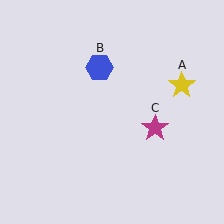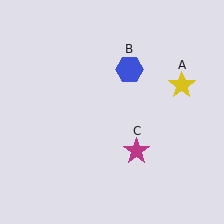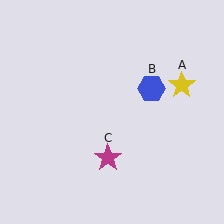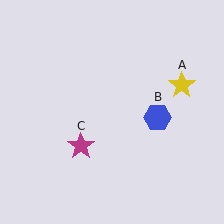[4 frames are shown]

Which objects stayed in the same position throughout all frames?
Yellow star (object A) remained stationary.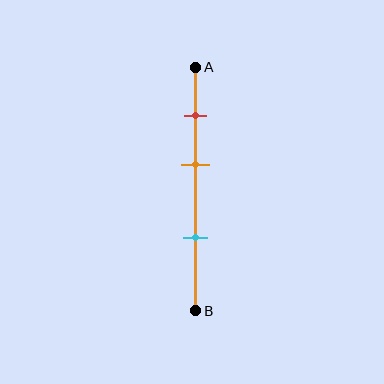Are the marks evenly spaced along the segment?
Yes, the marks are approximately evenly spaced.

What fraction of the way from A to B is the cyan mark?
The cyan mark is approximately 70% (0.7) of the way from A to B.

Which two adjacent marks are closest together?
The red and orange marks are the closest adjacent pair.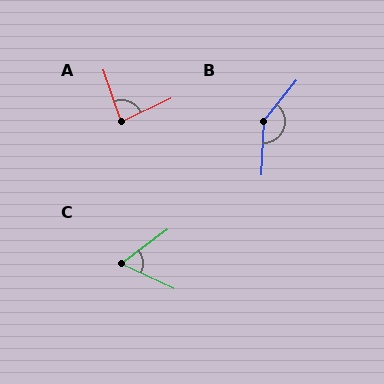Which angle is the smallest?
C, at approximately 62 degrees.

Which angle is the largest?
B, at approximately 144 degrees.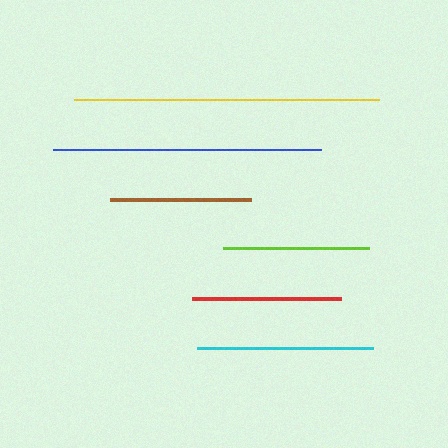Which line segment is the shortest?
The brown line is the shortest at approximately 141 pixels.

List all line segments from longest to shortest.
From longest to shortest: yellow, blue, cyan, red, lime, brown.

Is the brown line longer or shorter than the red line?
The red line is longer than the brown line.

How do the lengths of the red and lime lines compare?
The red and lime lines are approximately the same length.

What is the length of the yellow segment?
The yellow segment is approximately 306 pixels long.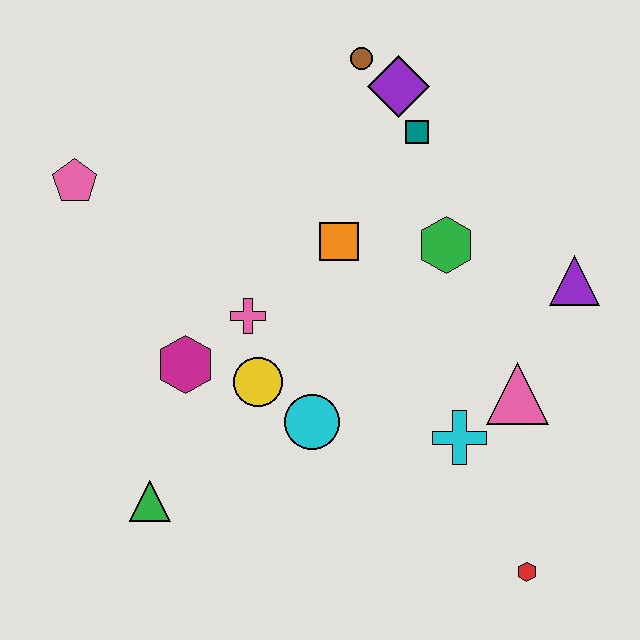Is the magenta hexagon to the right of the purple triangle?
No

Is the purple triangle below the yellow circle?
No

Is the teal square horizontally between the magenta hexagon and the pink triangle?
Yes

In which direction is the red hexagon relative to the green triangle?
The red hexagon is to the right of the green triangle.